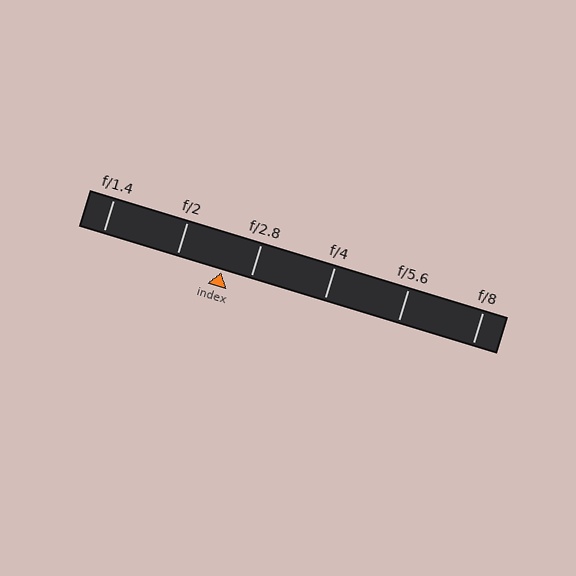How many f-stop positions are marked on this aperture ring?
There are 6 f-stop positions marked.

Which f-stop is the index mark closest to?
The index mark is closest to f/2.8.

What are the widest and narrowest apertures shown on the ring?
The widest aperture shown is f/1.4 and the narrowest is f/8.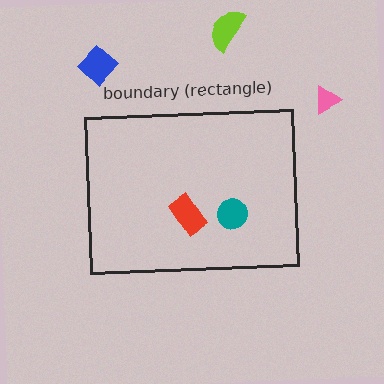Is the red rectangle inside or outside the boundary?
Inside.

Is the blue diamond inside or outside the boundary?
Outside.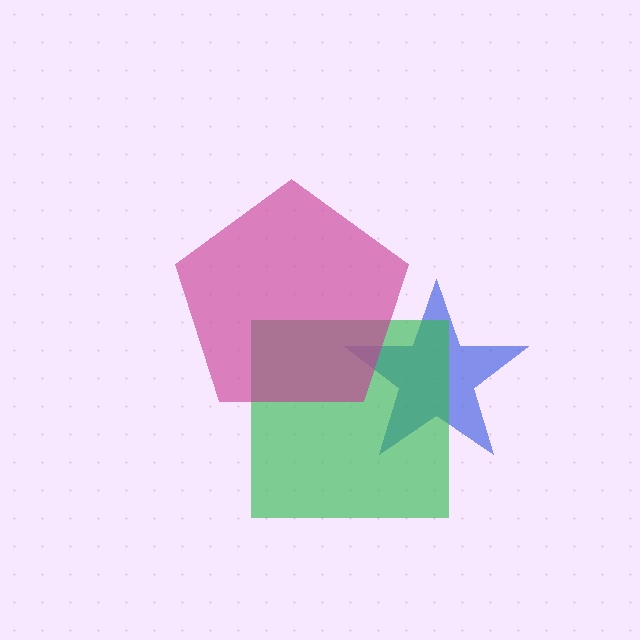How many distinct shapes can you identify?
There are 3 distinct shapes: a blue star, a green square, a magenta pentagon.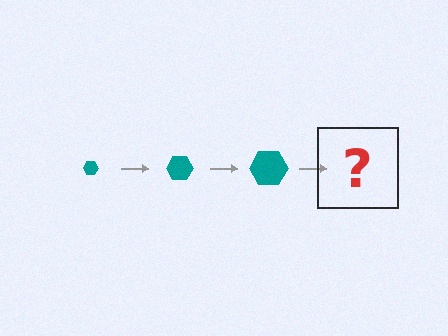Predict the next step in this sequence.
The next step is a teal hexagon, larger than the previous one.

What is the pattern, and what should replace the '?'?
The pattern is that the hexagon gets progressively larger each step. The '?' should be a teal hexagon, larger than the previous one.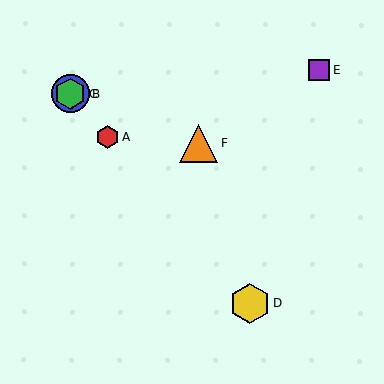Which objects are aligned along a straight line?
Objects A, B, C, D are aligned along a straight line.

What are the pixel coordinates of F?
Object F is at (199, 143).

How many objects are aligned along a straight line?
4 objects (A, B, C, D) are aligned along a straight line.